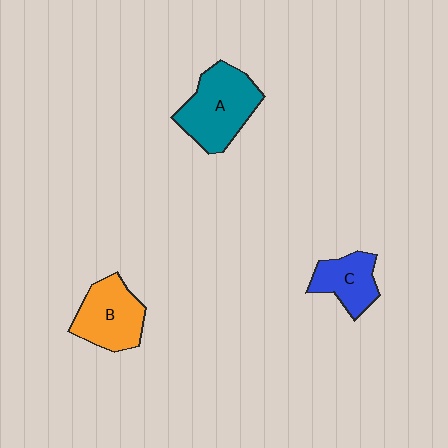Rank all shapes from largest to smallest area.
From largest to smallest: A (teal), B (orange), C (blue).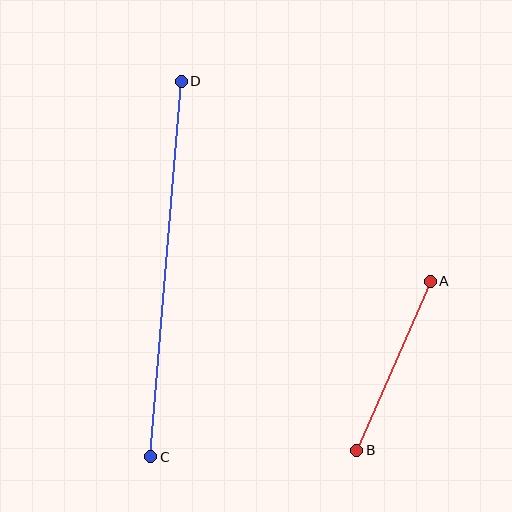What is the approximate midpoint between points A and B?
The midpoint is at approximately (394, 366) pixels.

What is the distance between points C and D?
The distance is approximately 377 pixels.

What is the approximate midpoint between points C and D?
The midpoint is at approximately (166, 269) pixels.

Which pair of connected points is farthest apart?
Points C and D are farthest apart.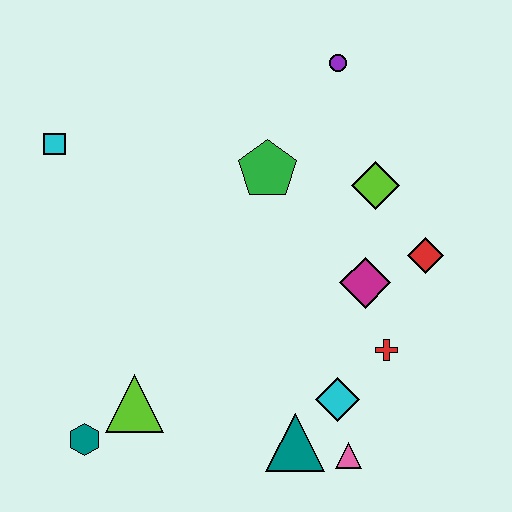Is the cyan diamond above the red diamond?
No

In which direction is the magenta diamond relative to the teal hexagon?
The magenta diamond is to the right of the teal hexagon.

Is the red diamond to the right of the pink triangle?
Yes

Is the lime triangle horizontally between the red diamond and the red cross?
No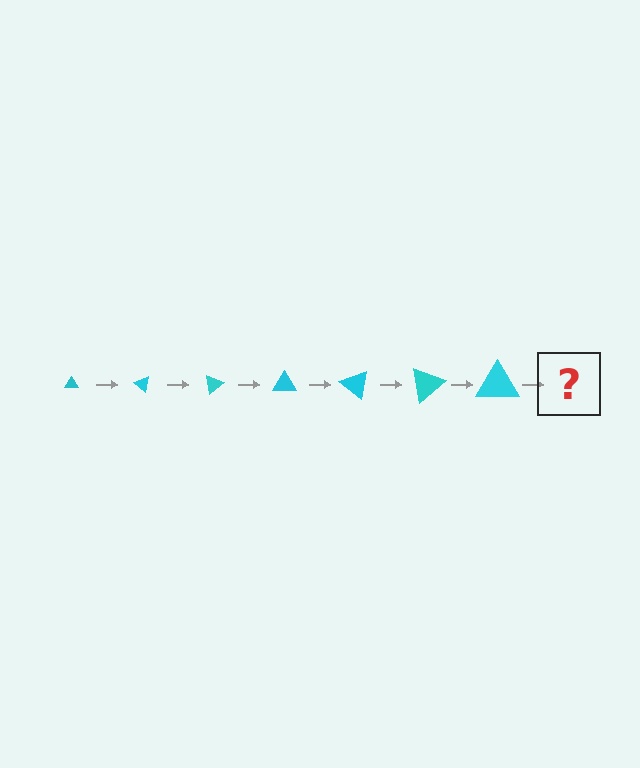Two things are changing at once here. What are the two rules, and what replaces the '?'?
The two rules are that the triangle grows larger each step and it rotates 40 degrees each step. The '?' should be a triangle, larger than the previous one and rotated 280 degrees from the start.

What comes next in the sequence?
The next element should be a triangle, larger than the previous one and rotated 280 degrees from the start.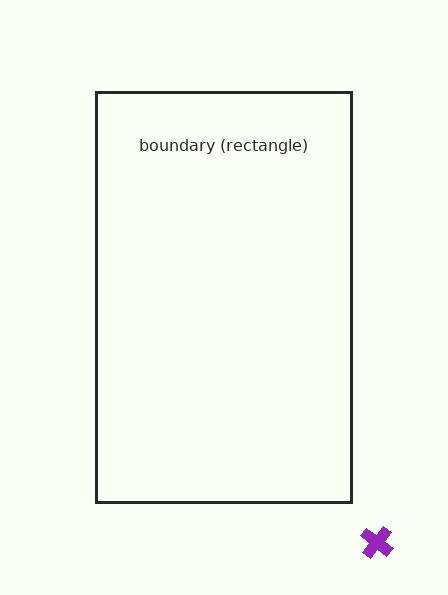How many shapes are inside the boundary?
0 inside, 1 outside.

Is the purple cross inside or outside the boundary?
Outside.